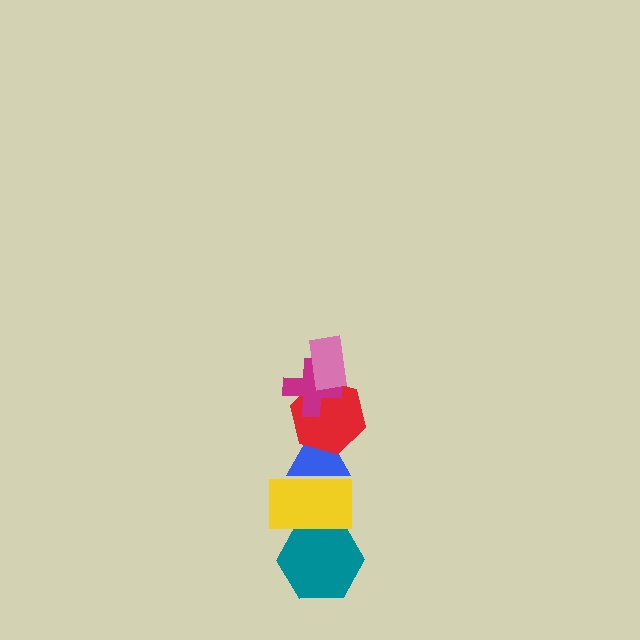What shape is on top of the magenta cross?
The pink rectangle is on top of the magenta cross.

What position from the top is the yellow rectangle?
The yellow rectangle is 5th from the top.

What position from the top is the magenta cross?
The magenta cross is 2nd from the top.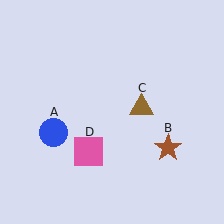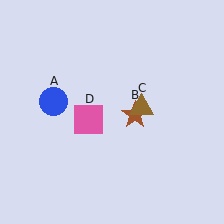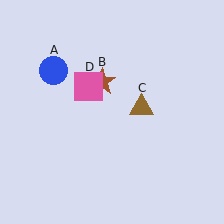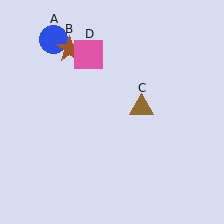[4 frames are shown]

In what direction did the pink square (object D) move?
The pink square (object D) moved up.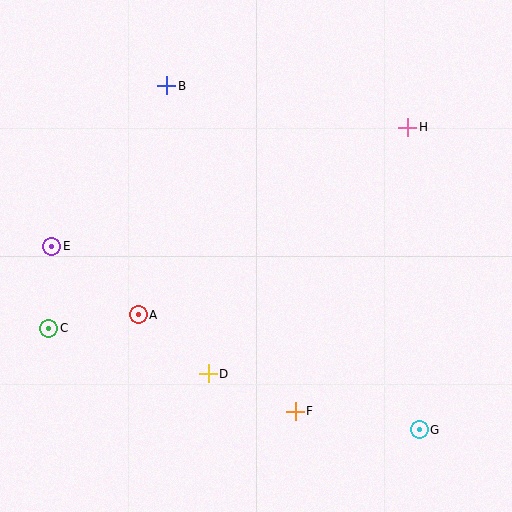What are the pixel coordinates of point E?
Point E is at (52, 246).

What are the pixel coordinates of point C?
Point C is at (49, 328).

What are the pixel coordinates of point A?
Point A is at (138, 315).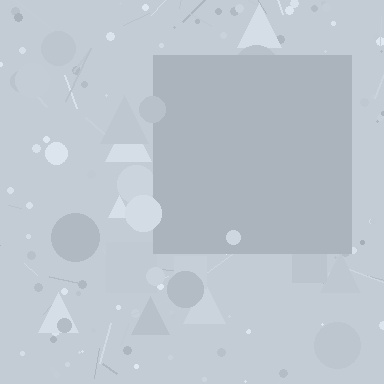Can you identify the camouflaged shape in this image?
The camouflaged shape is a square.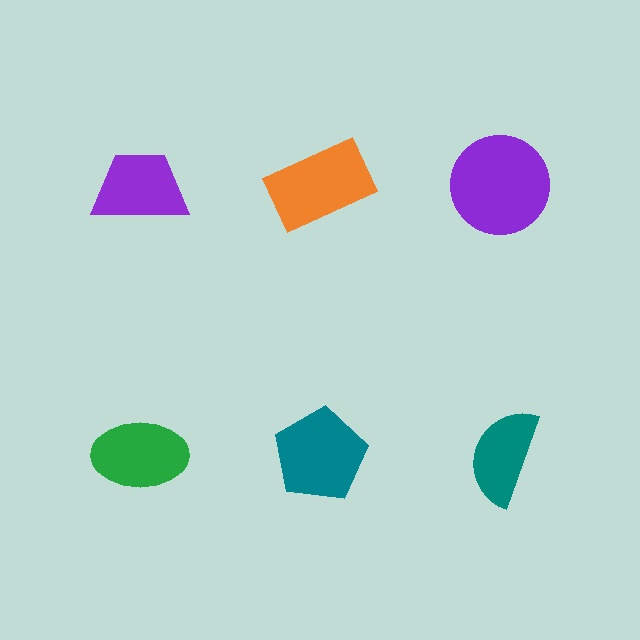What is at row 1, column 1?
A purple trapezoid.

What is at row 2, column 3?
A teal semicircle.